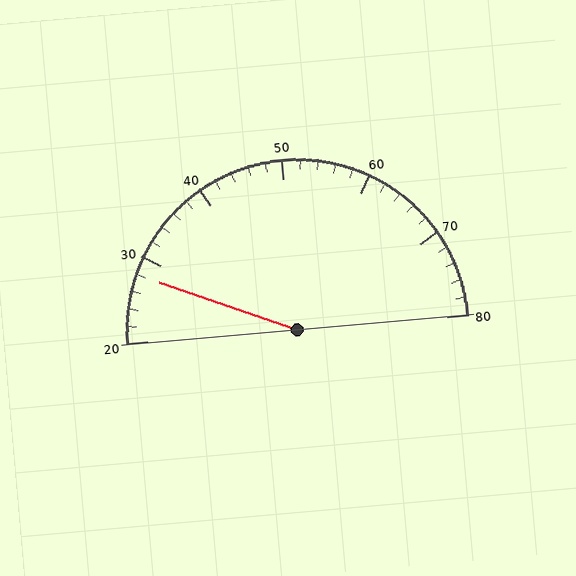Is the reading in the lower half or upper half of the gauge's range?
The reading is in the lower half of the range (20 to 80).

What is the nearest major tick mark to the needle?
The nearest major tick mark is 30.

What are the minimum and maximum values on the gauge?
The gauge ranges from 20 to 80.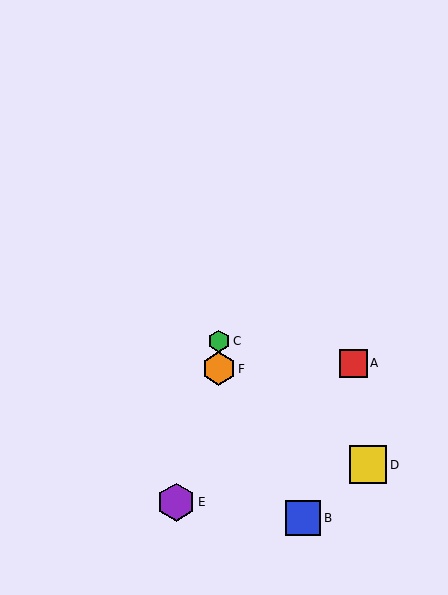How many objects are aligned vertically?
2 objects (C, F) are aligned vertically.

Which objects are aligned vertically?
Objects C, F are aligned vertically.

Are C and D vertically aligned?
No, C is at x≈219 and D is at x≈368.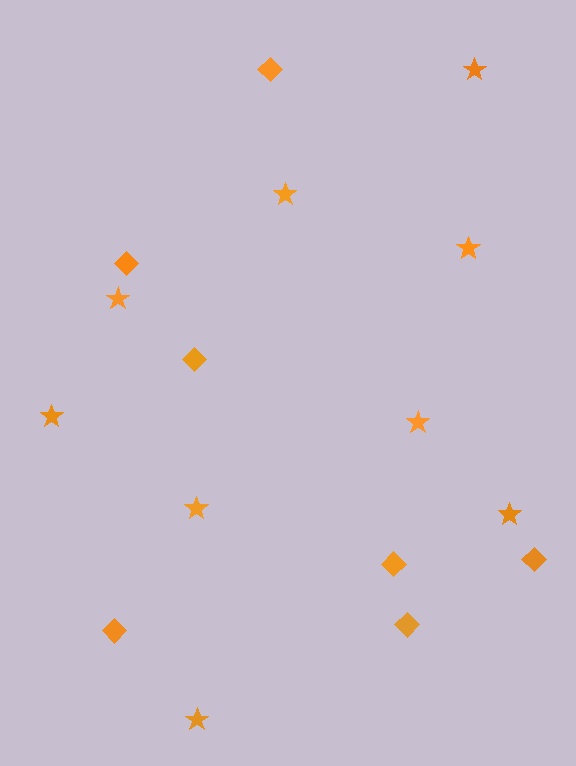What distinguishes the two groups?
There are 2 groups: one group of diamonds (7) and one group of stars (9).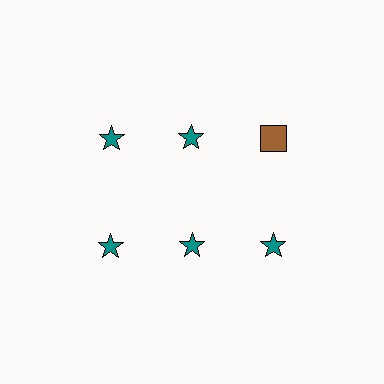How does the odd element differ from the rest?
It differs in both color (brown instead of teal) and shape (square instead of star).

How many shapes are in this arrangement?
There are 6 shapes arranged in a grid pattern.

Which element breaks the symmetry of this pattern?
The brown square in the top row, center column breaks the symmetry. All other shapes are teal stars.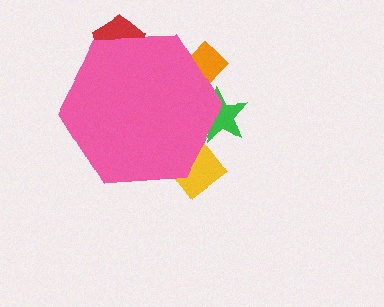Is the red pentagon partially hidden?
Yes, the red pentagon is partially hidden behind the pink hexagon.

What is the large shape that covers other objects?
A pink hexagon.